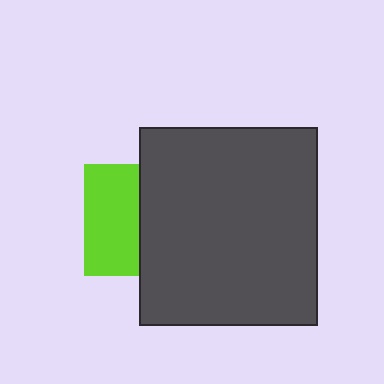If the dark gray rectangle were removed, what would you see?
You would see the complete lime square.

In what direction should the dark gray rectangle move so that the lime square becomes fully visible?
The dark gray rectangle should move right. That is the shortest direction to clear the overlap and leave the lime square fully visible.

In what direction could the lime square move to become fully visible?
The lime square could move left. That would shift it out from behind the dark gray rectangle entirely.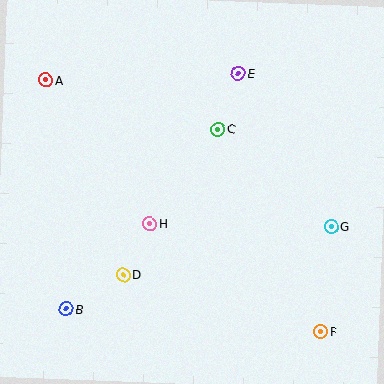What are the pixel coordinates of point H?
Point H is at (149, 224).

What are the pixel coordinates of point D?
Point D is at (123, 275).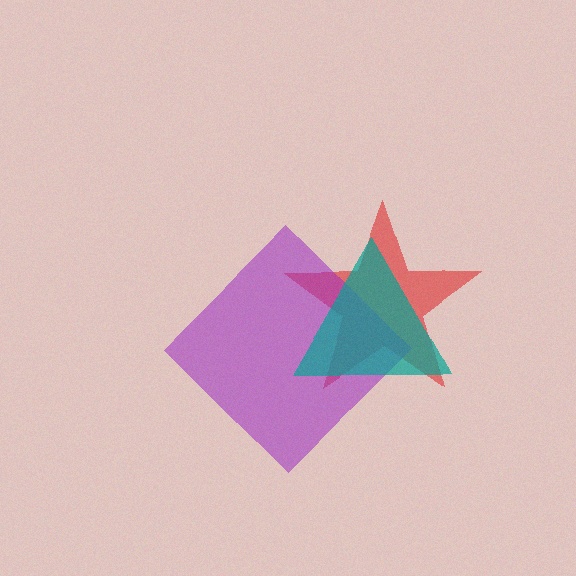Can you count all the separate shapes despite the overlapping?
Yes, there are 3 separate shapes.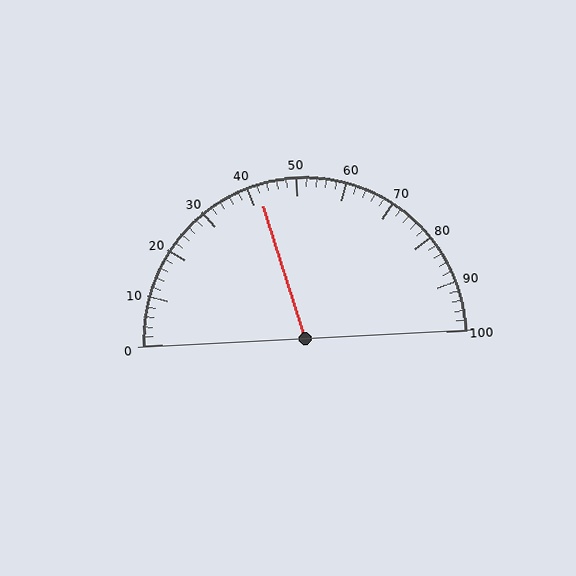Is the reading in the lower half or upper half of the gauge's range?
The reading is in the lower half of the range (0 to 100).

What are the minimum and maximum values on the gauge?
The gauge ranges from 0 to 100.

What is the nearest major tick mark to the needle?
The nearest major tick mark is 40.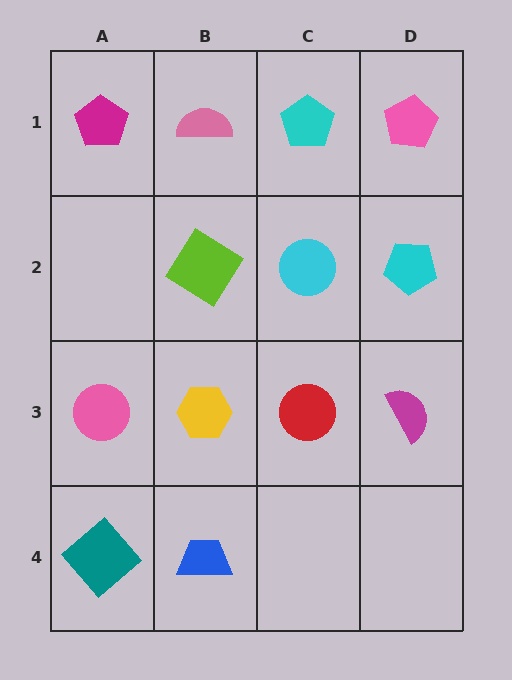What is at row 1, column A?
A magenta pentagon.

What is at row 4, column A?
A teal diamond.